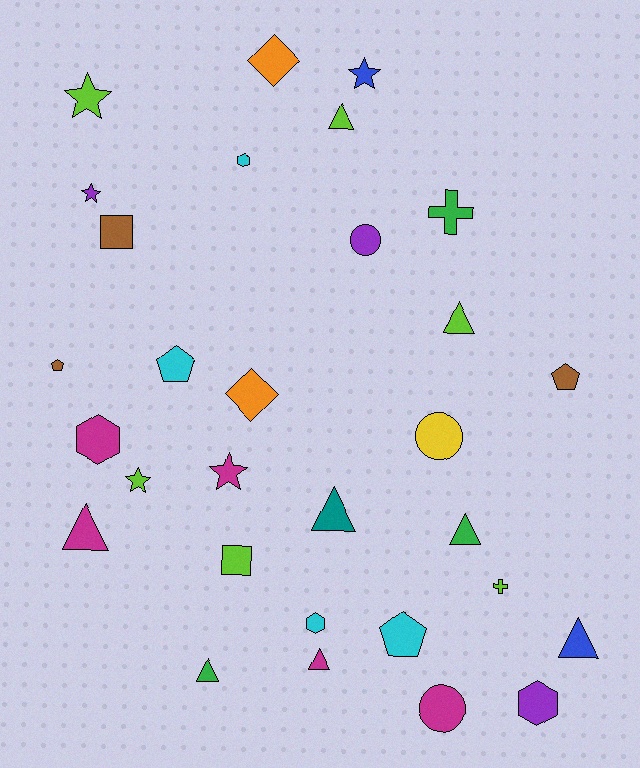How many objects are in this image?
There are 30 objects.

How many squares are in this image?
There are 2 squares.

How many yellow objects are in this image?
There is 1 yellow object.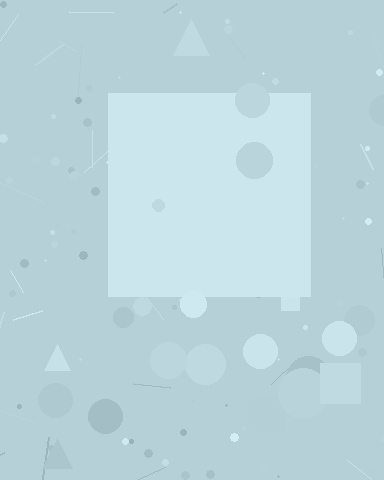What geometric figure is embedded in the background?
A square is embedded in the background.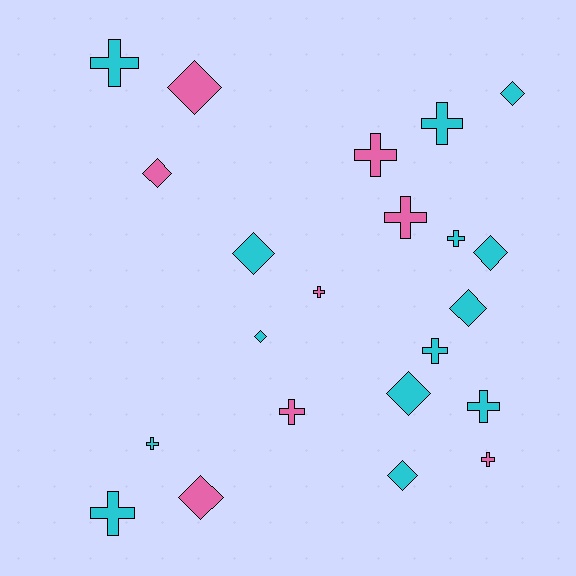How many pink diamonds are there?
There are 3 pink diamonds.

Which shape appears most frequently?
Cross, with 12 objects.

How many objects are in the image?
There are 22 objects.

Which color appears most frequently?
Cyan, with 14 objects.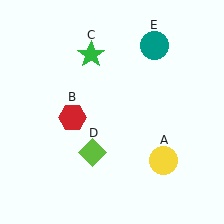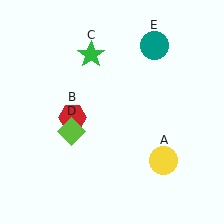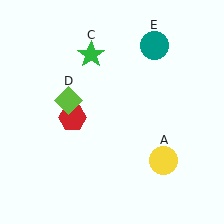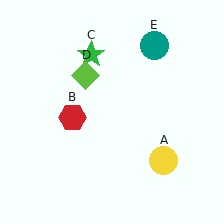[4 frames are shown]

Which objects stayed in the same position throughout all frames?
Yellow circle (object A) and red hexagon (object B) and green star (object C) and teal circle (object E) remained stationary.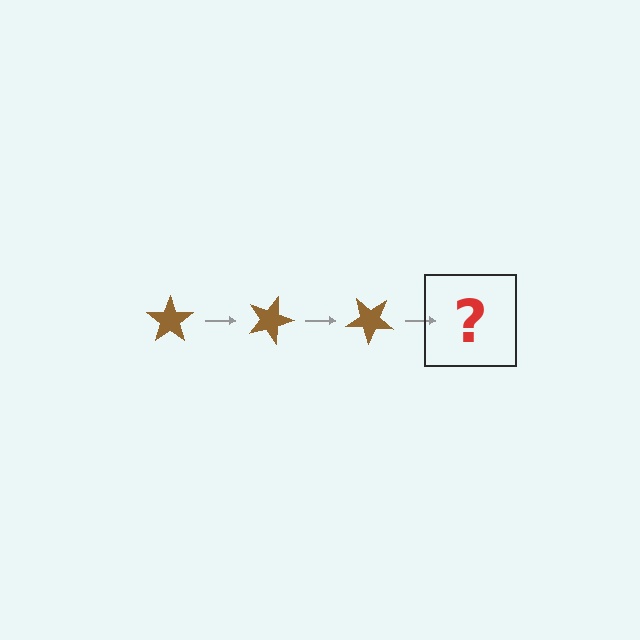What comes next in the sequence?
The next element should be a brown star rotated 60 degrees.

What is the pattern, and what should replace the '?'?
The pattern is that the star rotates 20 degrees each step. The '?' should be a brown star rotated 60 degrees.